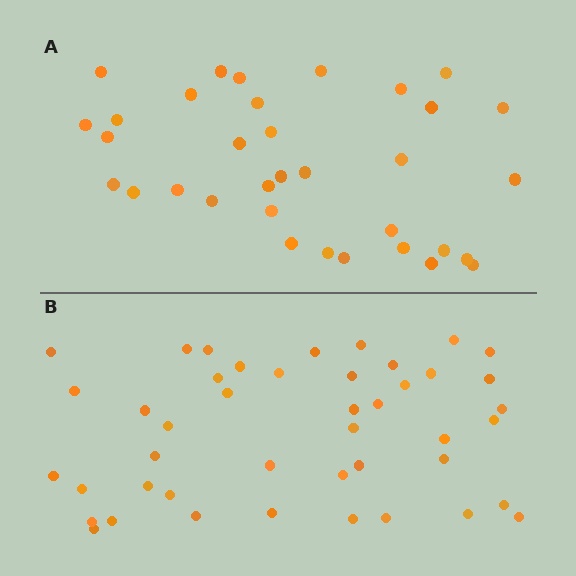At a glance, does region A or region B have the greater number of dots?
Region B (the bottom region) has more dots.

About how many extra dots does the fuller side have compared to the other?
Region B has roughly 10 or so more dots than region A.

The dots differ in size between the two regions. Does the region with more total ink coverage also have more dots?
No. Region A has more total ink coverage because its dots are larger, but region B actually contains more individual dots. Total area can be misleading — the number of items is what matters here.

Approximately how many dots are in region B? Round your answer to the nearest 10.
About 40 dots. (The exact count is 44, which rounds to 40.)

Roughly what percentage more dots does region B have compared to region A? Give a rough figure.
About 30% more.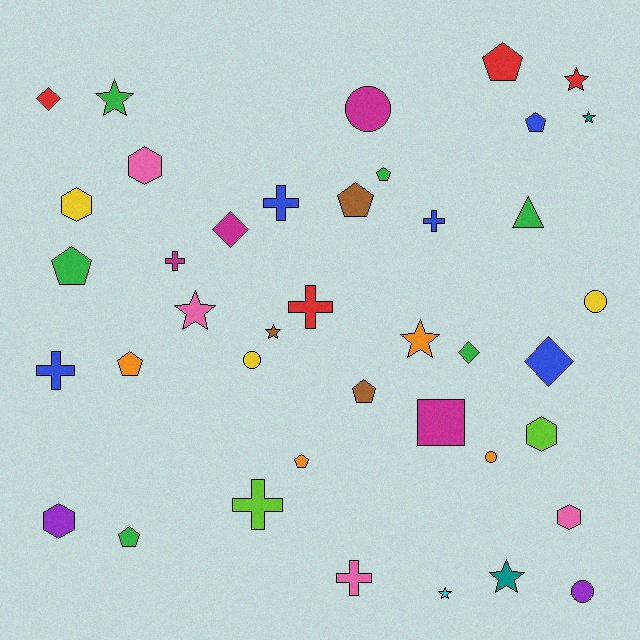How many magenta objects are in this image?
There are 4 magenta objects.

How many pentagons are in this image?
There are 9 pentagons.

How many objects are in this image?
There are 40 objects.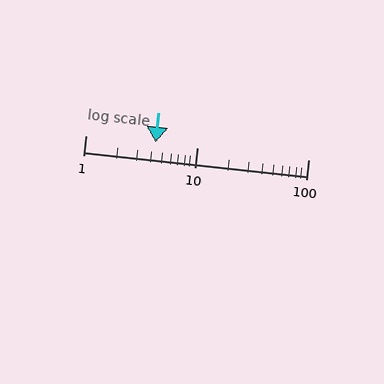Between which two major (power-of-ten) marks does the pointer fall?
The pointer is between 1 and 10.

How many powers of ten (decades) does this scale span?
The scale spans 2 decades, from 1 to 100.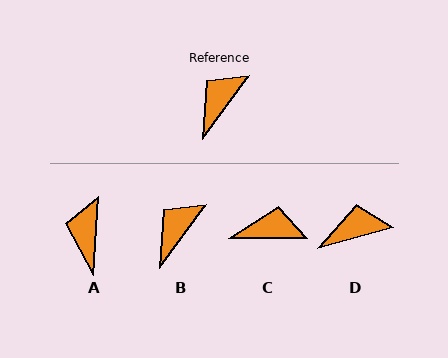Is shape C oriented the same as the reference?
No, it is off by about 54 degrees.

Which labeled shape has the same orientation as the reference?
B.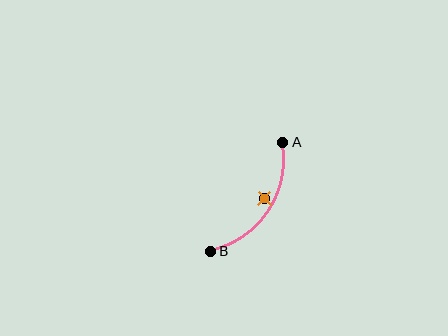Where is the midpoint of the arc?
The arc midpoint is the point on the curve farthest from the straight line joining A and B. It sits to the right of that line.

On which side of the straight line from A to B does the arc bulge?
The arc bulges to the right of the straight line connecting A and B.